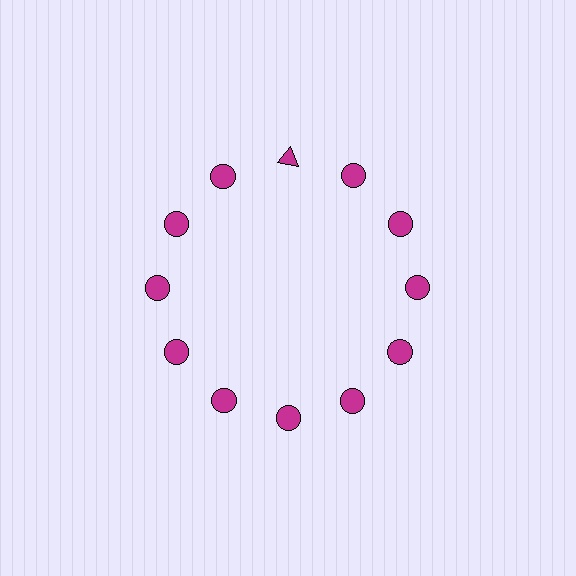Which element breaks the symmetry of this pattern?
The magenta triangle at roughly the 12 o'clock position breaks the symmetry. All other shapes are magenta circles.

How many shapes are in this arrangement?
There are 12 shapes arranged in a ring pattern.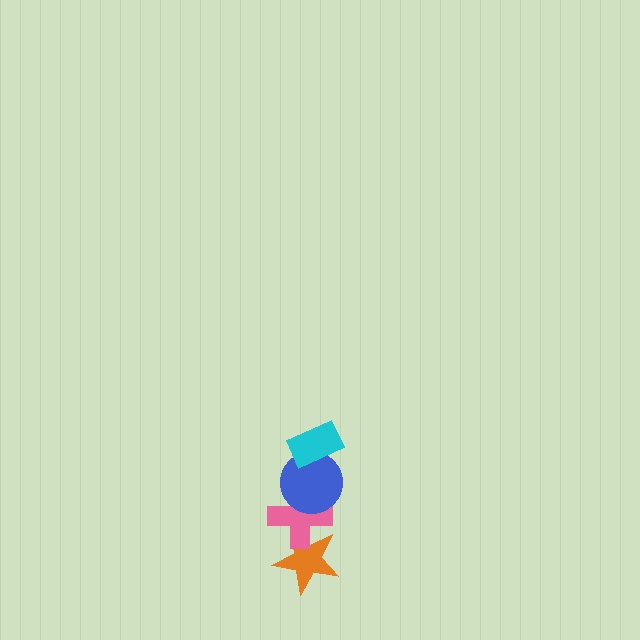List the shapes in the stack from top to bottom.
From top to bottom: the cyan rectangle, the blue circle, the pink cross, the orange star.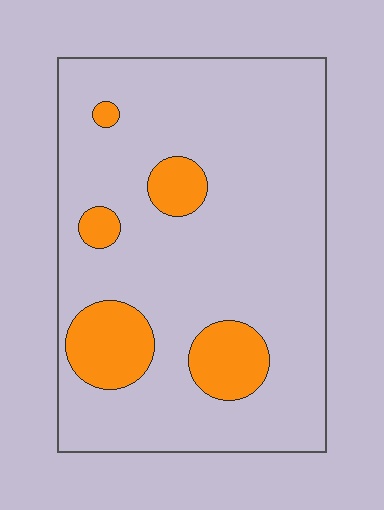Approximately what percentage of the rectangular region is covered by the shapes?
Approximately 15%.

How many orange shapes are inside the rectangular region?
5.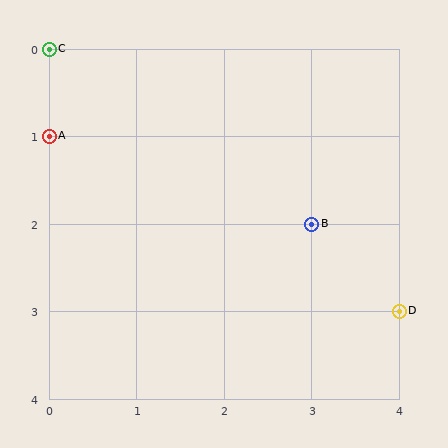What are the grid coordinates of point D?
Point D is at grid coordinates (4, 3).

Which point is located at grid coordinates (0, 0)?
Point C is at (0, 0).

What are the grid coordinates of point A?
Point A is at grid coordinates (0, 1).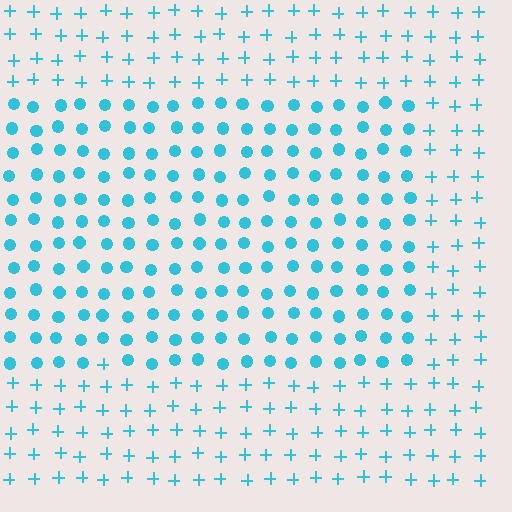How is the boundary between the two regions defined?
The boundary is defined by a change in element shape: circles inside vs. plus signs outside. All elements share the same color and spacing.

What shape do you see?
I see a rectangle.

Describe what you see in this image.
The image is filled with small cyan elements arranged in a uniform grid. A rectangle-shaped region contains circles, while the surrounding area contains plus signs. The boundary is defined purely by the change in element shape.